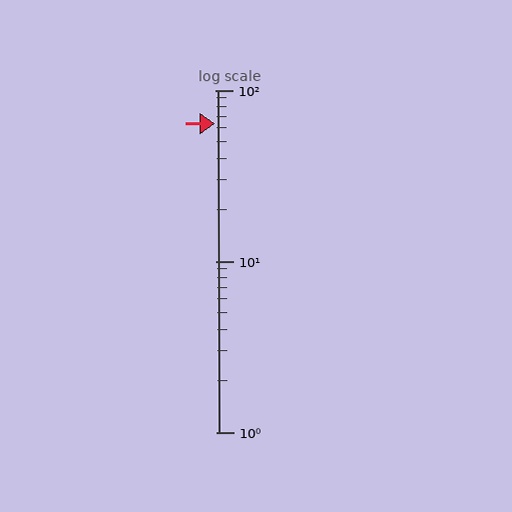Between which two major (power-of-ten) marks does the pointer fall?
The pointer is between 10 and 100.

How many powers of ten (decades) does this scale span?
The scale spans 2 decades, from 1 to 100.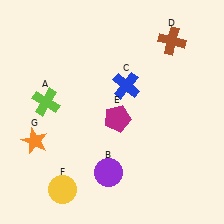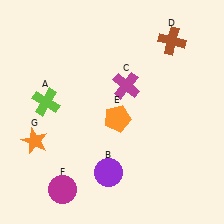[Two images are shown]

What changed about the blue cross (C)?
In Image 1, C is blue. In Image 2, it changed to magenta.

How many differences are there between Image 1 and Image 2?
There are 3 differences between the two images.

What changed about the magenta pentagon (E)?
In Image 1, E is magenta. In Image 2, it changed to orange.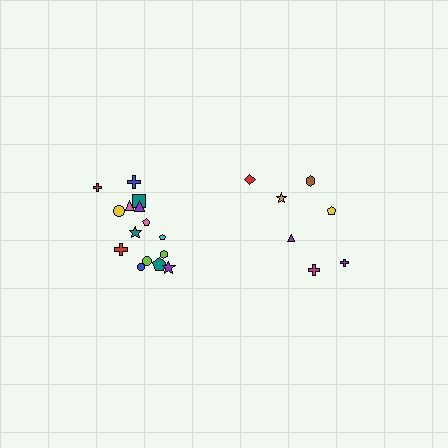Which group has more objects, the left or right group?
The left group.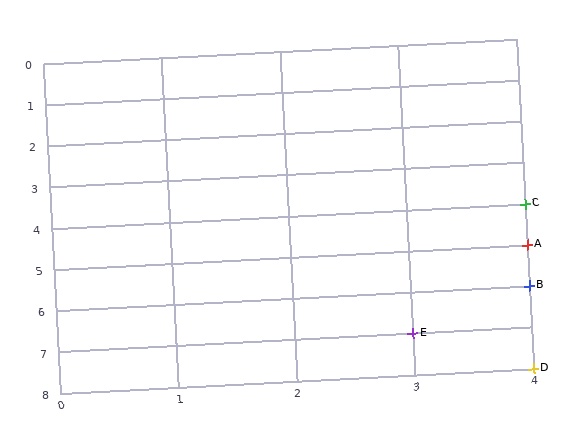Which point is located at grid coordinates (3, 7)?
Point E is at (3, 7).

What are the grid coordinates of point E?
Point E is at grid coordinates (3, 7).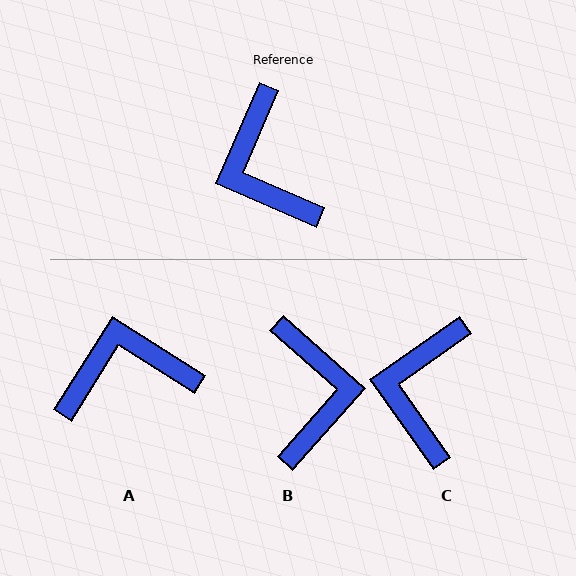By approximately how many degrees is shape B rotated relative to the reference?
Approximately 162 degrees counter-clockwise.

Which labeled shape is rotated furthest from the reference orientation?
B, about 162 degrees away.